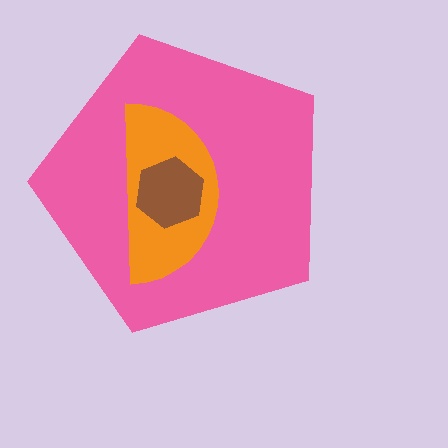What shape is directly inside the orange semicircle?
The brown hexagon.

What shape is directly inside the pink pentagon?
The orange semicircle.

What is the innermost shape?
The brown hexagon.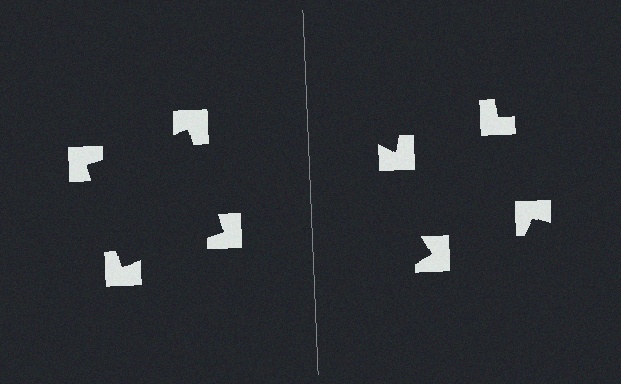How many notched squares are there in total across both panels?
8 — 4 on each side.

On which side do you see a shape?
An illusory square appears on the left side. On the right side the wedge cuts are rotated, so no coherent shape forms.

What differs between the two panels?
The notched squares are positioned identically on both sides; only the wedge orientations differ. On the left they align to a square; on the right they are misaligned.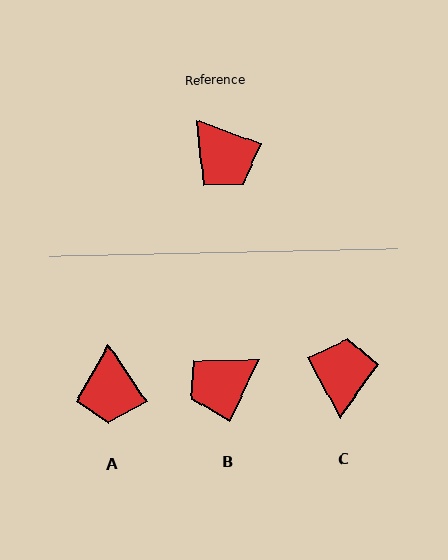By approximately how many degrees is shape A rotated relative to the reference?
Approximately 35 degrees clockwise.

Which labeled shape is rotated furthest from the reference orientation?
C, about 138 degrees away.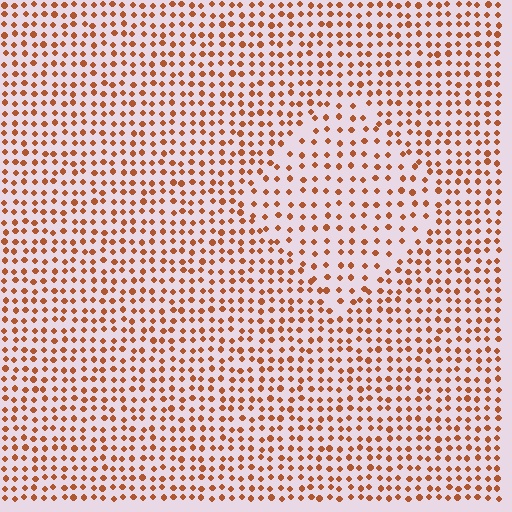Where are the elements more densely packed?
The elements are more densely packed outside the diamond boundary.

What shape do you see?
I see a diamond.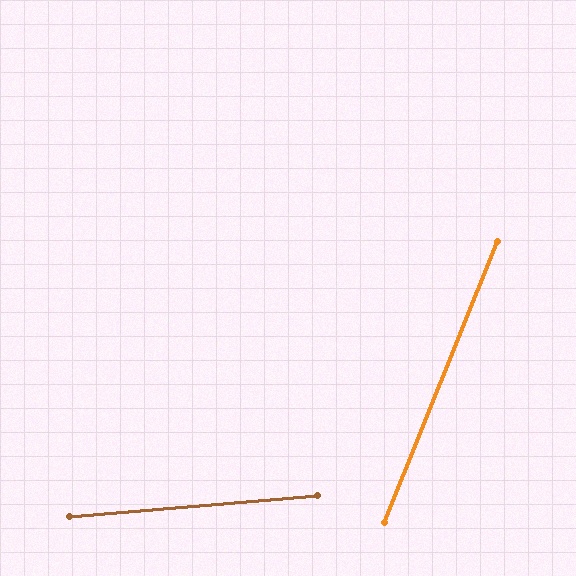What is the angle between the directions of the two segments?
Approximately 63 degrees.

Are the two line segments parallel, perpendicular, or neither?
Neither parallel nor perpendicular — they differ by about 63°.